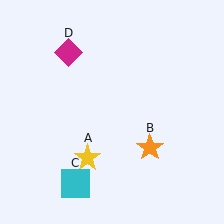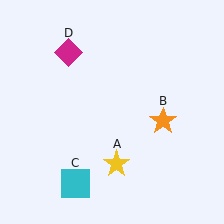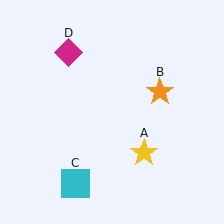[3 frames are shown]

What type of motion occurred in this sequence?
The yellow star (object A), orange star (object B) rotated counterclockwise around the center of the scene.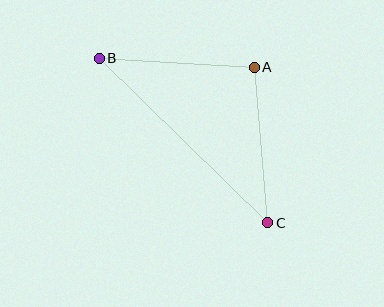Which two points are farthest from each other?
Points B and C are farthest from each other.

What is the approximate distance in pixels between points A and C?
The distance between A and C is approximately 157 pixels.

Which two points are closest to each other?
Points A and B are closest to each other.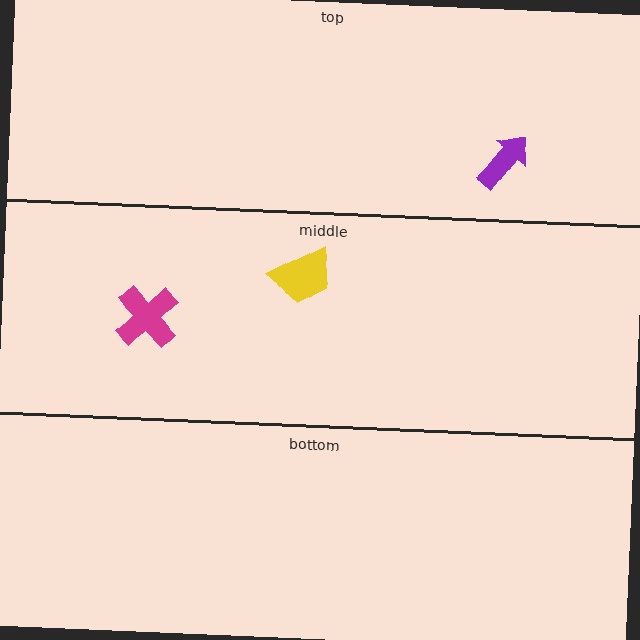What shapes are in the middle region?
The magenta cross, the yellow trapezoid.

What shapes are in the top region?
The purple arrow.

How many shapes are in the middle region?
2.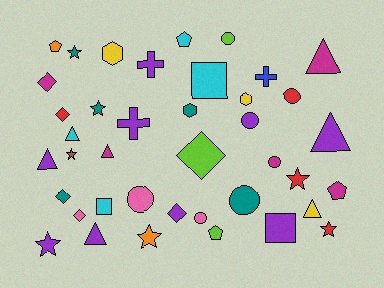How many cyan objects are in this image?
There are 4 cyan objects.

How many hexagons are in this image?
There are 3 hexagons.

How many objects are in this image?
There are 40 objects.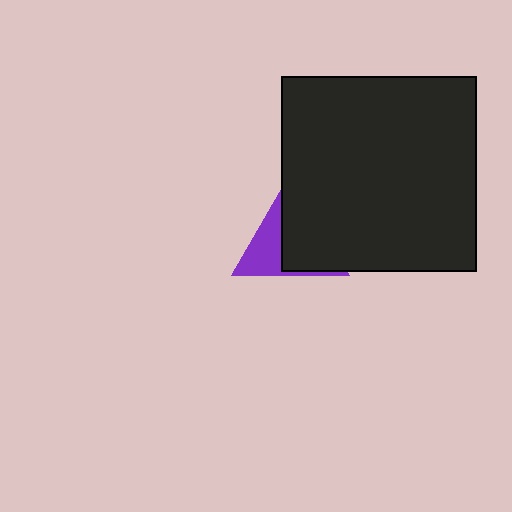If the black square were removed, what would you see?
You would see the complete purple triangle.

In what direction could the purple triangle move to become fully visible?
The purple triangle could move left. That would shift it out from behind the black square entirely.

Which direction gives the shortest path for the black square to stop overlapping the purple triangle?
Moving right gives the shortest separation.